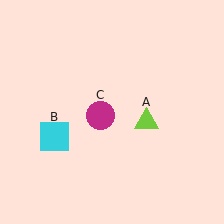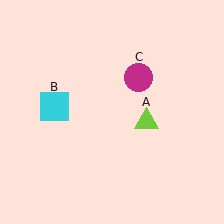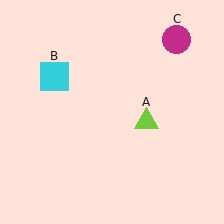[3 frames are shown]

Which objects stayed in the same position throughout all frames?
Lime triangle (object A) remained stationary.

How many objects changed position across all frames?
2 objects changed position: cyan square (object B), magenta circle (object C).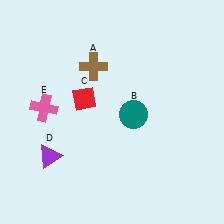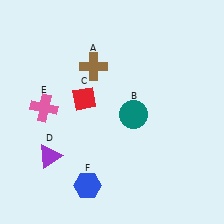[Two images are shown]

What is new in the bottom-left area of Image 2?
A blue hexagon (F) was added in the bottom-left area of Image 2.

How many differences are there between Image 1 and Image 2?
There is 1 difference between the two images.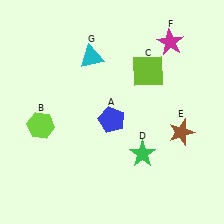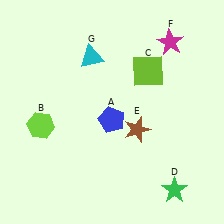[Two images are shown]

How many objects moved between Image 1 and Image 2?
2 objects moved between the two images.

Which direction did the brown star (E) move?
The brown star (E) moved left.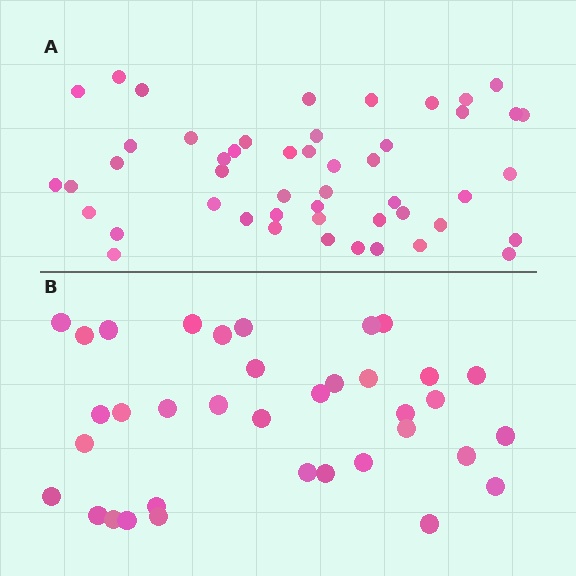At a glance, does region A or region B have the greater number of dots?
Region A (the top region) has more dots.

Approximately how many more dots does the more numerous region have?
Region A has approximately 15 more dots than region B.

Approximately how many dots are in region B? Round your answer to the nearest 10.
About 40 dots. (The exact count is 36, which rounds to 40.)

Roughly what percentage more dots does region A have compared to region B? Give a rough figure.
About 35% more.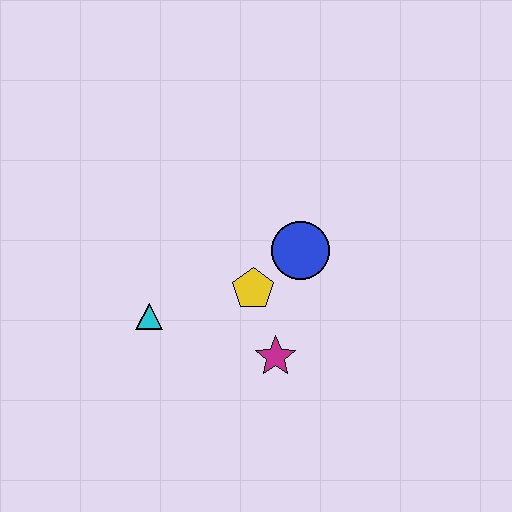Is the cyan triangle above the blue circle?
No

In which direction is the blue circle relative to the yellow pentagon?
The blue circle is to the right of the yellow pentagon.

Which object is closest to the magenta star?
The yellow pentagon is closest to the magenta star.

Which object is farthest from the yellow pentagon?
The cyan triangle is farthest from the yellow pentagon.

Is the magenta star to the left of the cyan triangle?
No